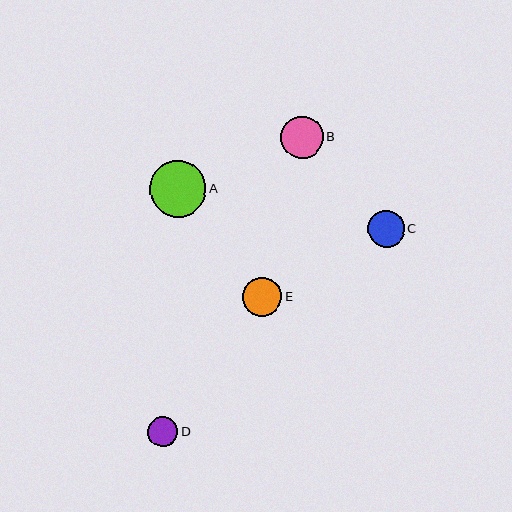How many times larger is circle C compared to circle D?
Circle C is approximately 1.2 times the size of circle D.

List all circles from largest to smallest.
From largest to smallest: A, B, E, C, D.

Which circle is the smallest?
Circle D is the smallest with a size of approximately 30 pixels.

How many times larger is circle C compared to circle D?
Circle C is approximately 1.2 times the size of circle D.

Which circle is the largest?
Circle A is the largest with a size of approximately 56 pixels.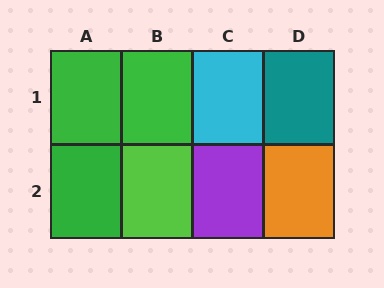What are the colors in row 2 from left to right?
Green, lime, purple, orange.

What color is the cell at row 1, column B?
Green.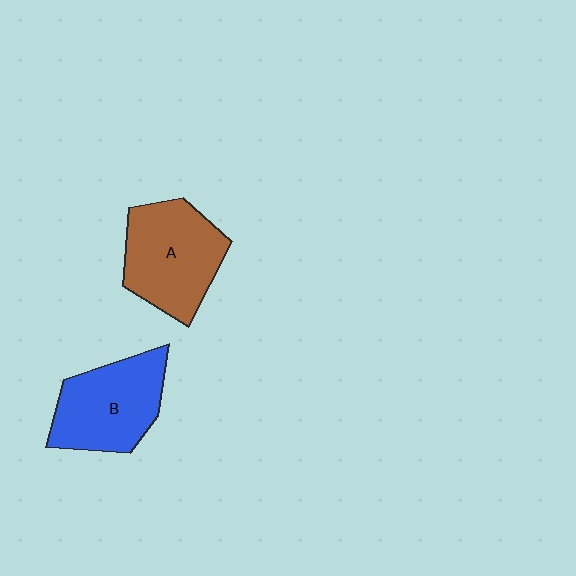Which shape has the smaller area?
Shape B (blue).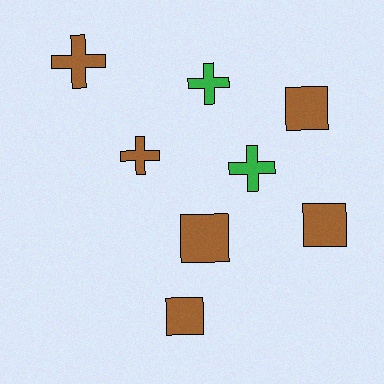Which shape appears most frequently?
Cross, with 4 objects.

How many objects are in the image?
There are 8 objects.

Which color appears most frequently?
Brown, with 6 objects.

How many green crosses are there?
There are 2 green crosses.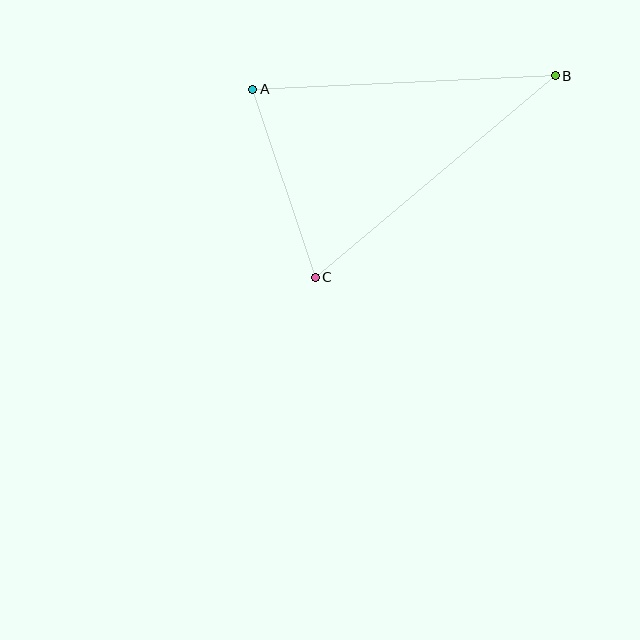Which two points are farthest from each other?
Points B and C are farthest from each other.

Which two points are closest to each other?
Points A and C are closest to each other.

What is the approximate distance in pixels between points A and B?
The distance between A and B is approximately 303 pixels.